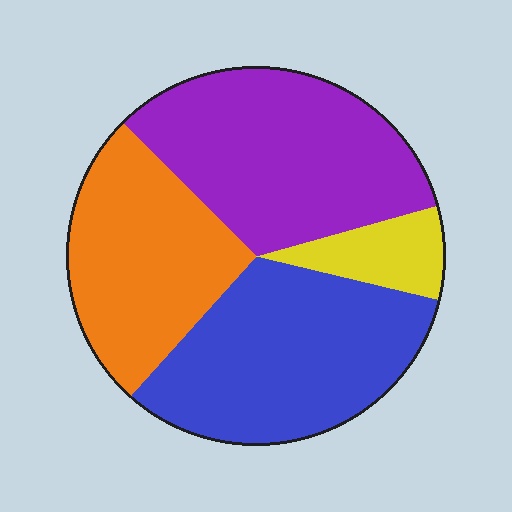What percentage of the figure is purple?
Purple covers roughly 35% of the figure.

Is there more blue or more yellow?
Blue.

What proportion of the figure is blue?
Blue takes up about one third (1/3) of the figure.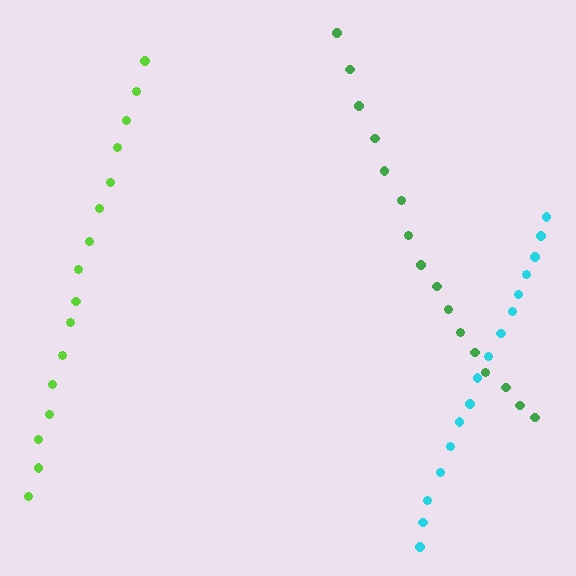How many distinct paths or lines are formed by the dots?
There are 3 distinct paths.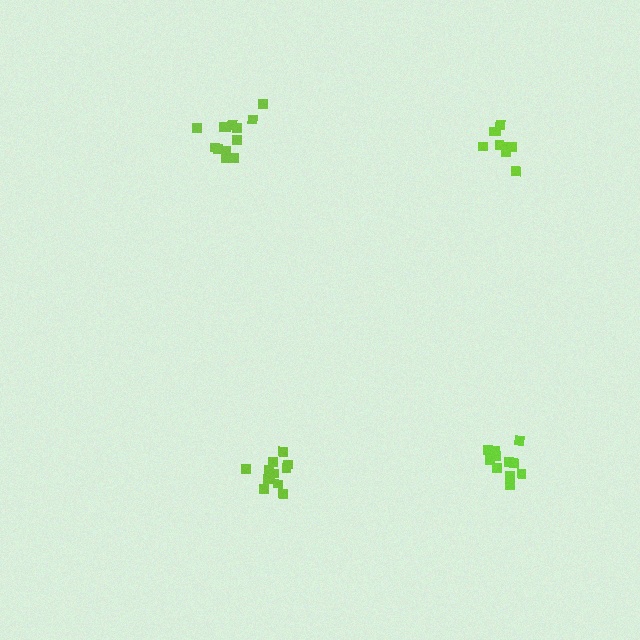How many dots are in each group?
Group 1: 13 dots, Group 2: 11 dots, Group 3: 13 dots, Group 4: 9 dots (46 total).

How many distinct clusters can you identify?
There are 4 distinct clusters.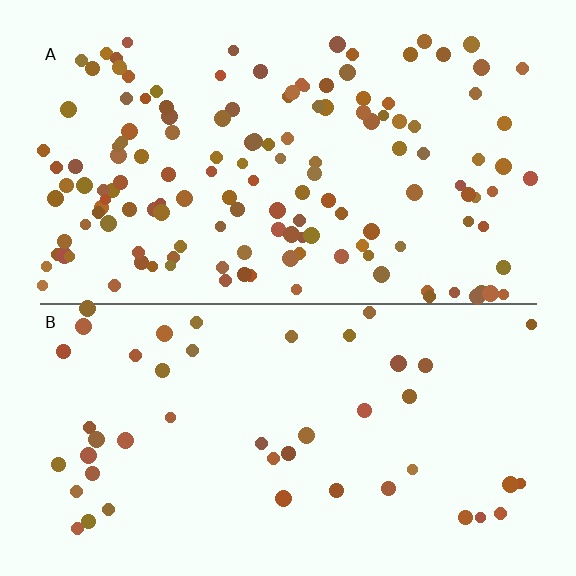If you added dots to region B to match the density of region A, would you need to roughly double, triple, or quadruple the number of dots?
Approximately triple.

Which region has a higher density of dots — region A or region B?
A (the top).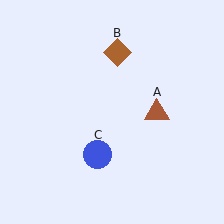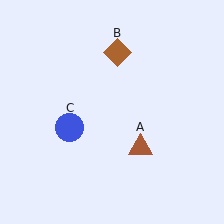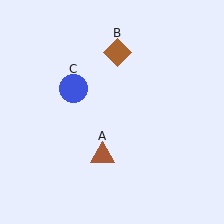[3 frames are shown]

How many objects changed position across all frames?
2 objects changed position: brown triangle (object A), blue circle (object C).